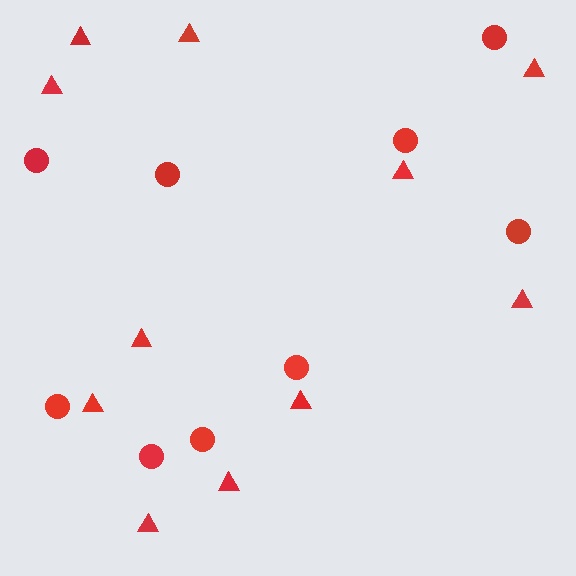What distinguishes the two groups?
There are 2 groups: one group of circles (9) and one group of triangles (11).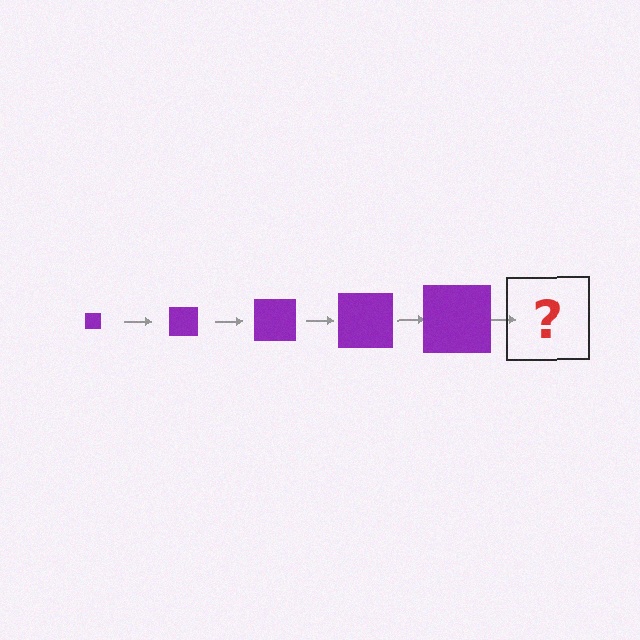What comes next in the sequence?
The next element should be a purple square, larger than the previous one.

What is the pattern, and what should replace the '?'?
The pattern is that the square gets progressively larger each step. The '?' should be a purple square, larger than the previous one.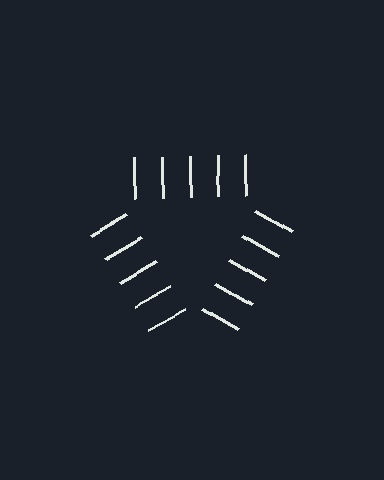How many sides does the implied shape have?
3 sides — the line-ends trace a triangle.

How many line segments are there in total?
15 — 5 along each of the 3 edges.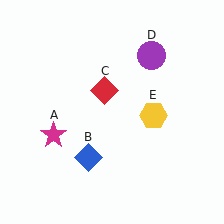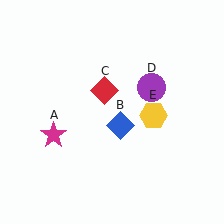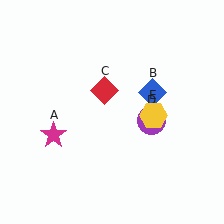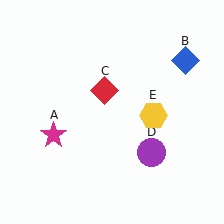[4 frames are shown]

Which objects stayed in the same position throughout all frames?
Magenta star (object A) and red diamond (object C) and yellow hexagon (object E) remained stationary.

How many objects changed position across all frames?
2 objects changed position: blue diamond (object B), purple circle (object D).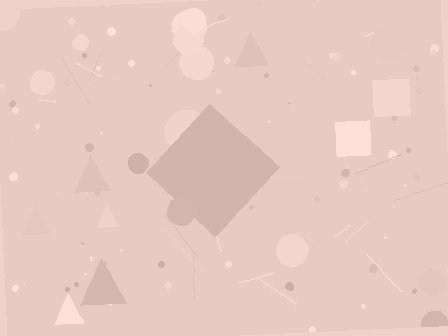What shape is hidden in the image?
A diamond is hidden in the image.